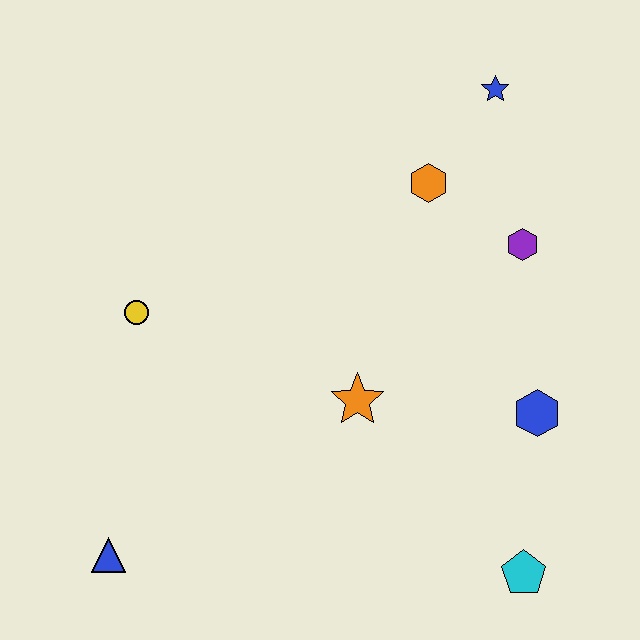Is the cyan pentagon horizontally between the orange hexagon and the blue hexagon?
Yes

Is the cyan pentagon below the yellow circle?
Yes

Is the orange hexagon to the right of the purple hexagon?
No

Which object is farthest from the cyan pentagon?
The blue star is farthest from the cyan pentagon.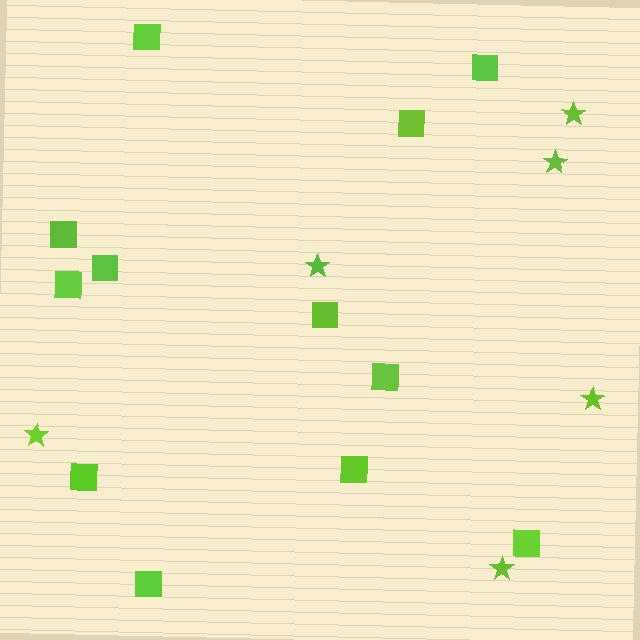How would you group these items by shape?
There are 2 groups: one group of squares (12) and one group of stars (6).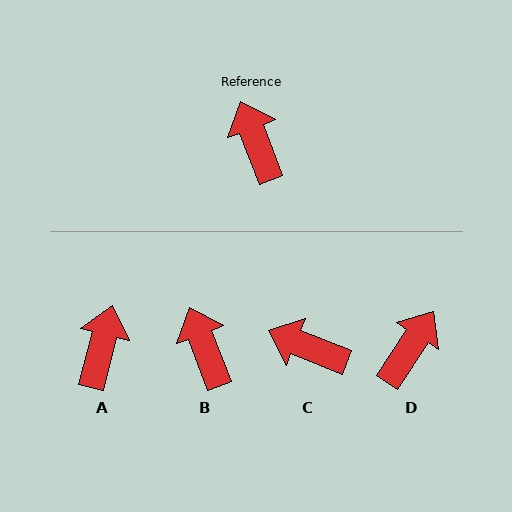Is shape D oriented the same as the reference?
No, it is off by about 54 degrees.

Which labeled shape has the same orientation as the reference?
B.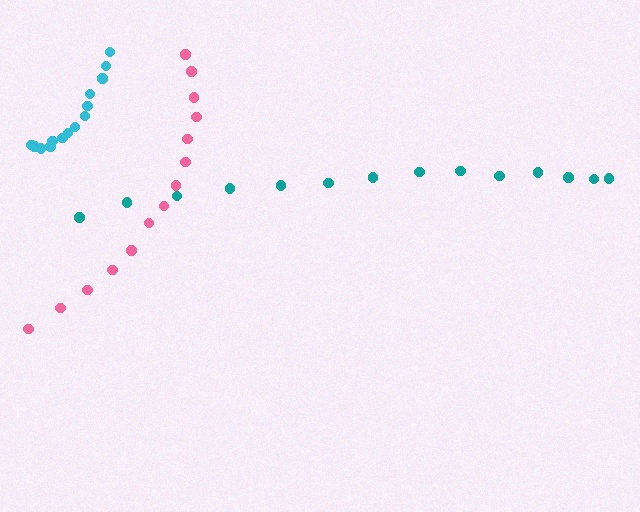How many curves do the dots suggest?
There are 3 distinct paths.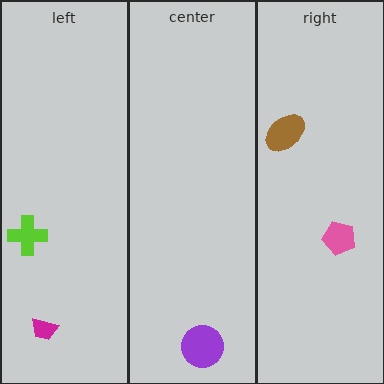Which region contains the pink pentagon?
The right region.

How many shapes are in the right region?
2.